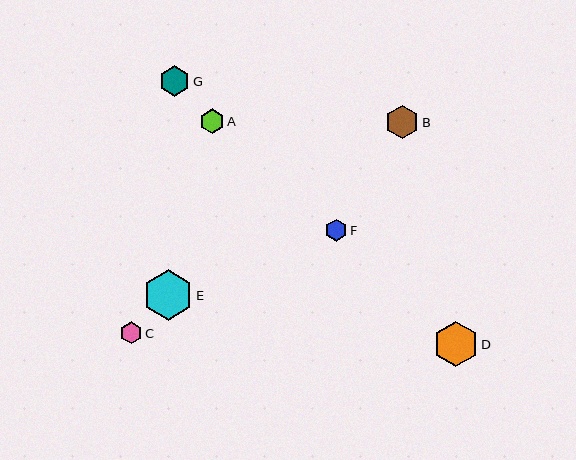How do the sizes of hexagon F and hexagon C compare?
Hexagon F and hexagon C are approximately the same size.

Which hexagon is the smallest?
Hexagon C is the smallest with a size of approximately 22 pixels.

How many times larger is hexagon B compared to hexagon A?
Hexagon B is approximately 1.4 times the size of hexagon A.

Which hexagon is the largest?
Hexagon E is the largest with a size of approximately 50 pixels.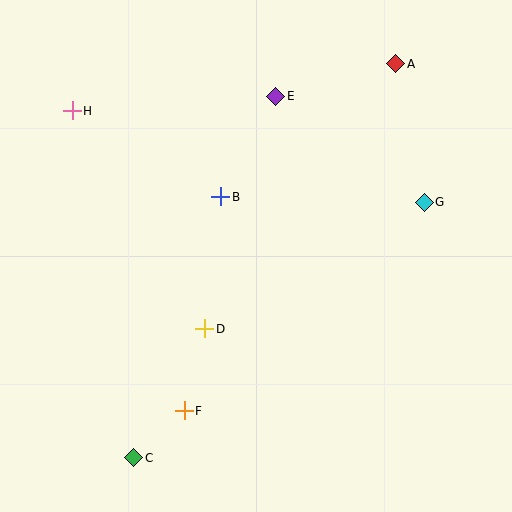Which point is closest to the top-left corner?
Point H is closest to the top-left corner.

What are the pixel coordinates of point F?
Point F is at (184, 411).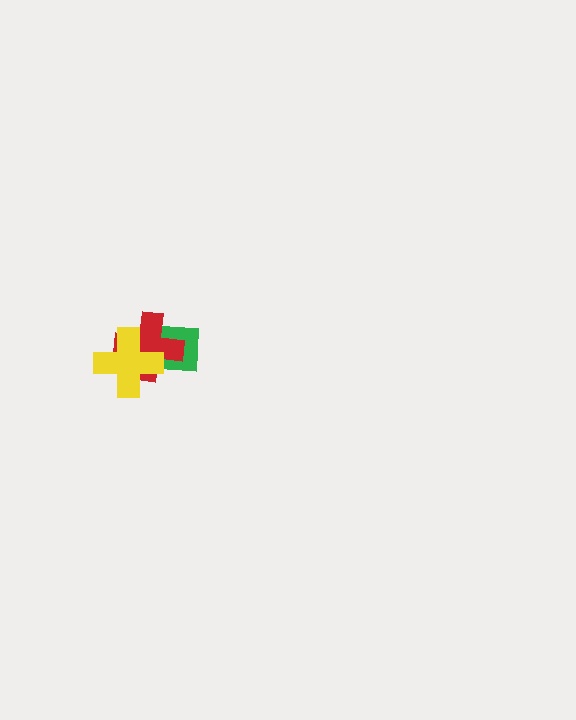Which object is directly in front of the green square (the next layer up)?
The red cross is directly in front of the green square.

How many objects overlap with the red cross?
2 objects overlap with the red cross.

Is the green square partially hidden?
Yes, it is partially covered by another shape.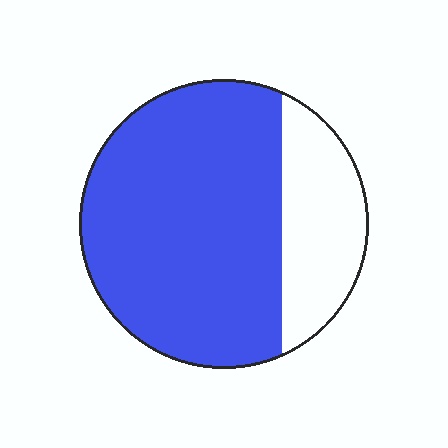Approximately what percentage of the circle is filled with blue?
Approximately 75%.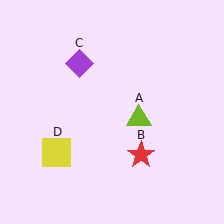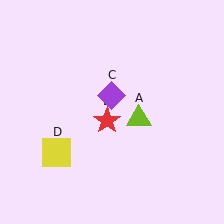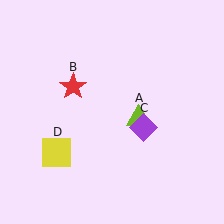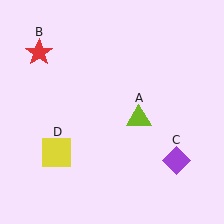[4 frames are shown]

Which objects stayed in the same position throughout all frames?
Lime triangle (object A) and yellow square (object D) remained stationary.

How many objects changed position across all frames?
2 objects changed position: red star (object B), purple diamond (object C).